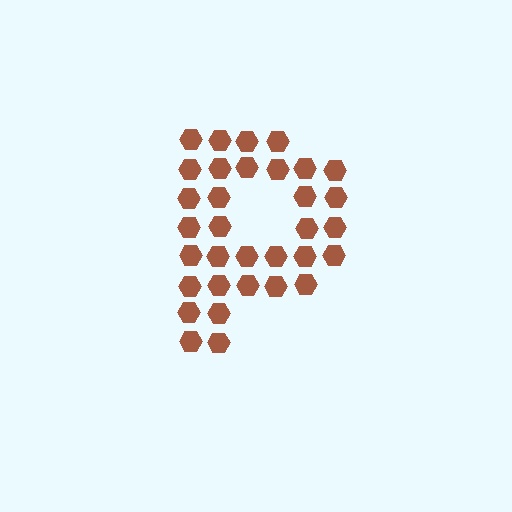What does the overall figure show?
The overall figure shows the letter P.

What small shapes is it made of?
It is made of small hexagons.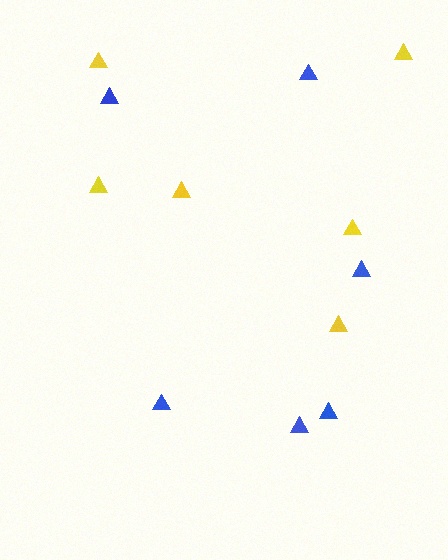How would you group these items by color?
There are 2 groups: one group of yellow triangles (6) and one group of blue triangles (6).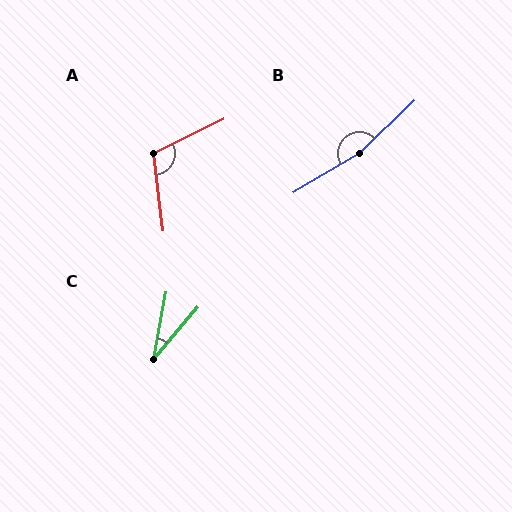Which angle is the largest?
B, at approximately 167 degrees.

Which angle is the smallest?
C, at approximately 29 degrees.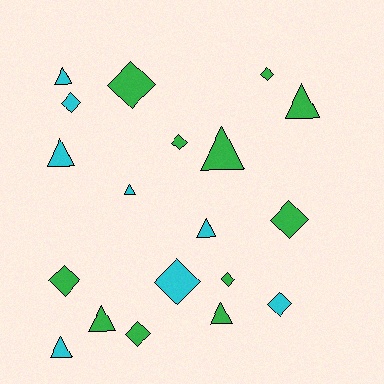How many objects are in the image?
There are 19 objects.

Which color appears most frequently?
Green, with 11 objects.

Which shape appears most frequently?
Diamond, with 10 objects.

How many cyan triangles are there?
There are 5 cyan triangles.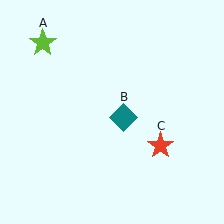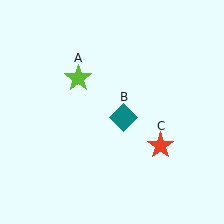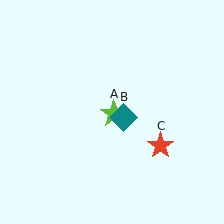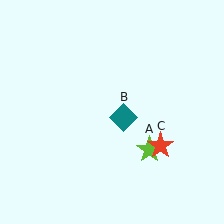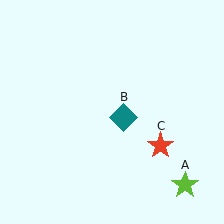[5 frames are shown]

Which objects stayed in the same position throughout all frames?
Teal diamond (object B) and red star (object C) remained stationary.